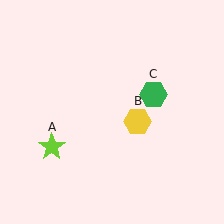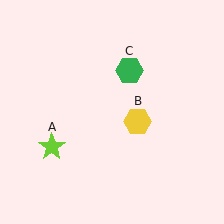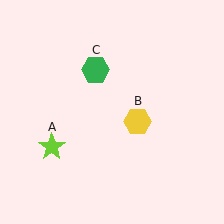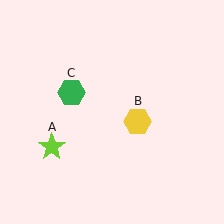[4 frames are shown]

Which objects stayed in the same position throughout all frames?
Lime star (object A) and yellow hexagon (object B) remained stationary.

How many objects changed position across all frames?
1 object changed position: green hexagon (object C).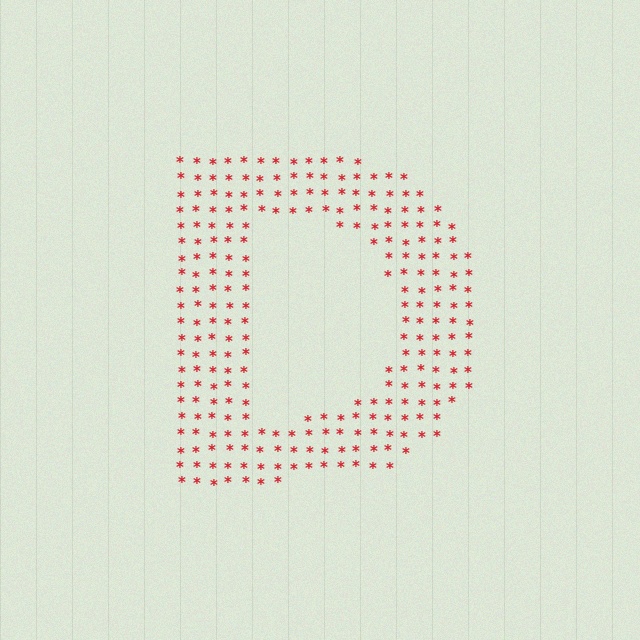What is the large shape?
The large shape is the letter D.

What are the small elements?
The small elements are asterisks.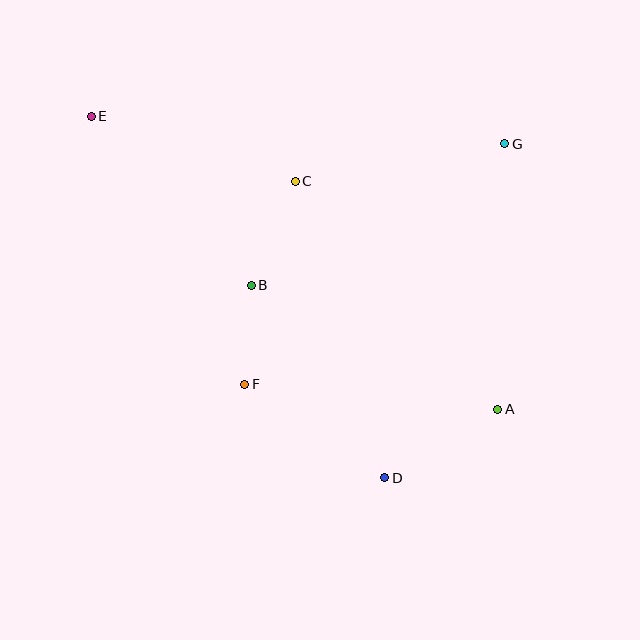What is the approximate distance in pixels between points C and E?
The distance between C and E is approximately 214 pixels.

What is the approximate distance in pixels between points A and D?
The distance between A and D is approximately 132 pixels.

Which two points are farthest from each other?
Points A and E are farthest from each other.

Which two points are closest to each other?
Points B and F are closest to each other.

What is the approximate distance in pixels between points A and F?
The distance between A and F is approximately 254 pixels.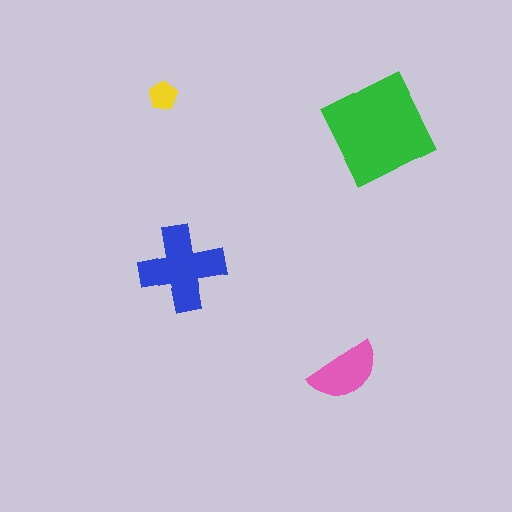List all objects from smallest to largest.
The yellow pentagon, the pink semicircle, the blue cross, the green square.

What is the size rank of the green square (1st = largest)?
1st.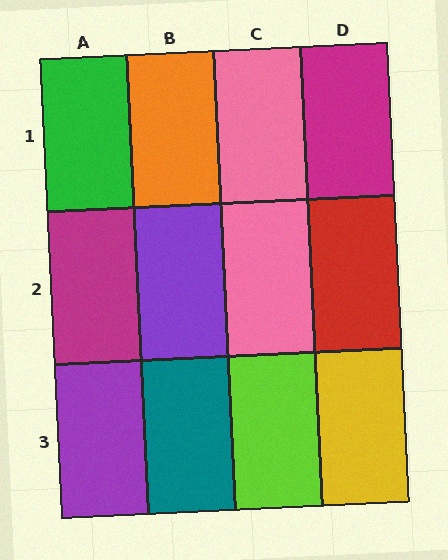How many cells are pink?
2 cells are pink.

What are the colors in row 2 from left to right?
Magenta, purple, pink, red.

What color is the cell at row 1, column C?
Pink.